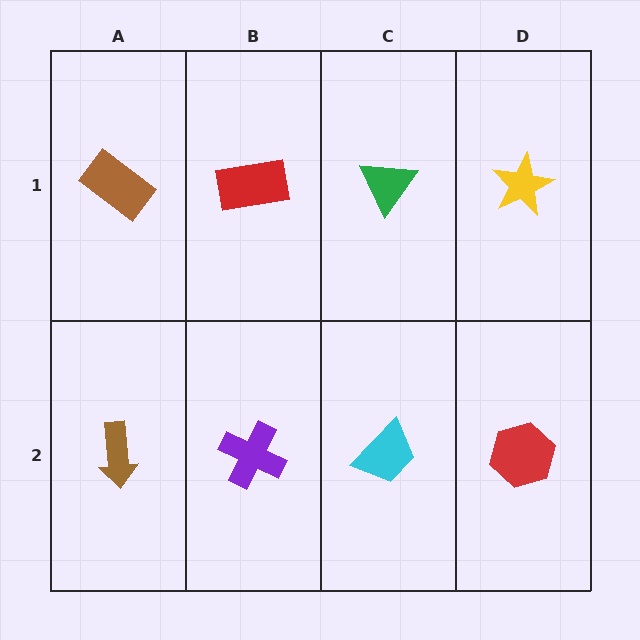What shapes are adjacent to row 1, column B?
A purple cross (row 2, column B), a brown rectangle (row 1, column A), a green triangle (row 1, column C).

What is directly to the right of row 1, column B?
A green triangle.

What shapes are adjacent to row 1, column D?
A red hexagon (row 2, column D), a green triangle (row 1, column C).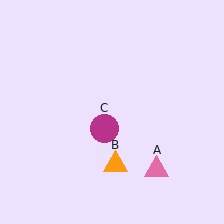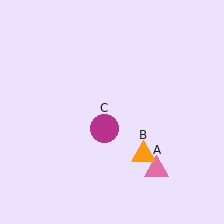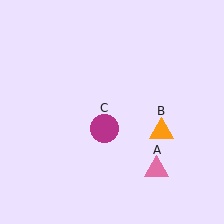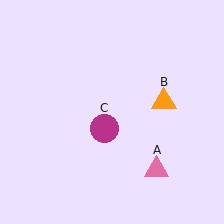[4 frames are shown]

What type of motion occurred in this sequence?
The orange triangle (object B) rotated counterclockwise around the center of the scene.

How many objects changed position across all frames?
1 object changed position: orange triangle (object B).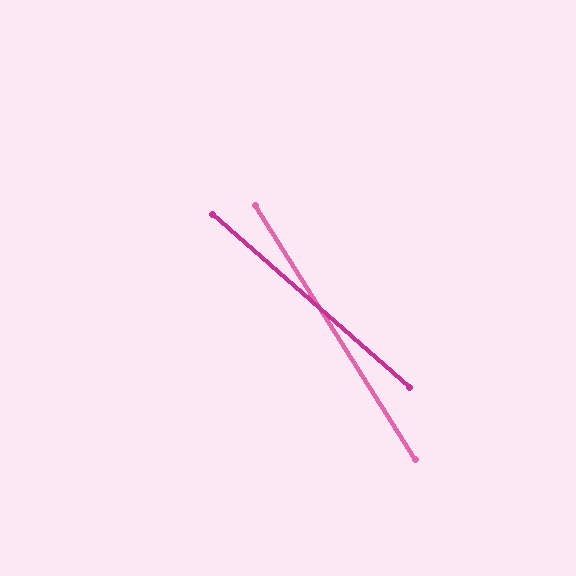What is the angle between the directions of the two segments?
Approximately 16 degrees.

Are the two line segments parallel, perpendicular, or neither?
Neither parallel nor perpendicular — they differ by about 16°.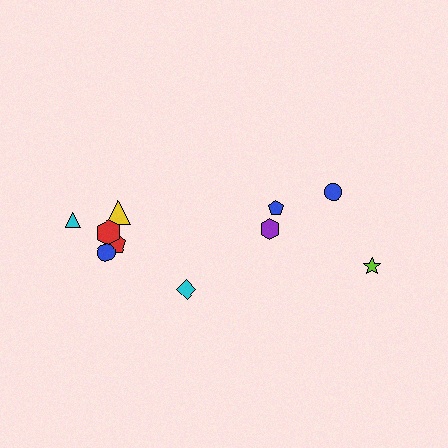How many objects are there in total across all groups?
There are 10 objects.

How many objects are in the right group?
There are 4 objects.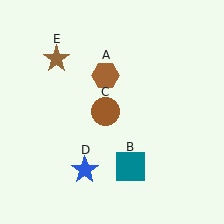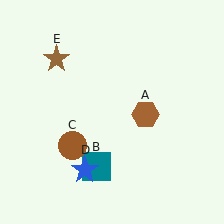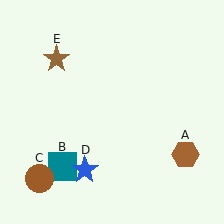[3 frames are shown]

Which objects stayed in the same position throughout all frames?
Blue star (object D) and brown star (object E) remained stationary.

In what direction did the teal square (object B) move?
The teal square (object B) moved left.